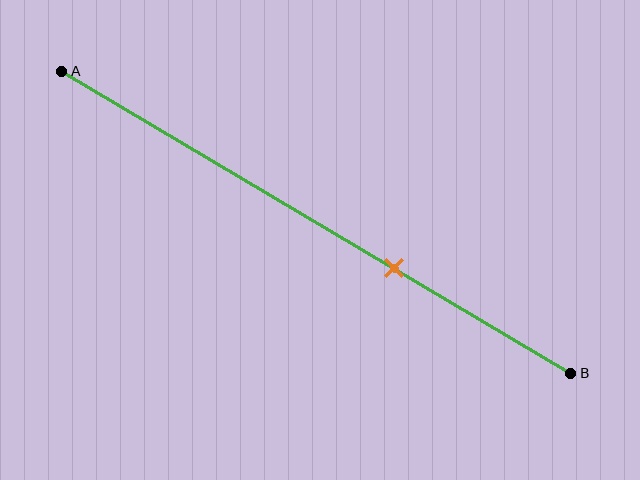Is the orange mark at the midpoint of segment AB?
No, the mark is at about 65% from A, not at the 50% midpoint.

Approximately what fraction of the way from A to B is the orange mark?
The orange mark is approximately 65% of the way from A to B.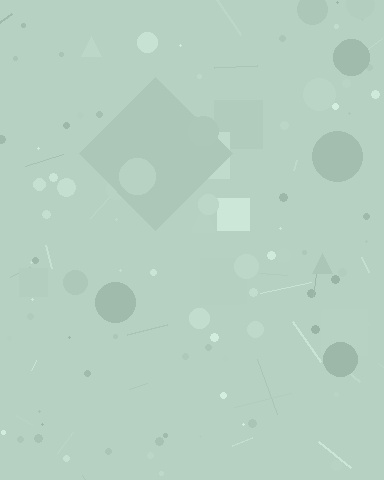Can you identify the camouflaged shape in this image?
The camouflaged shape is a diamond.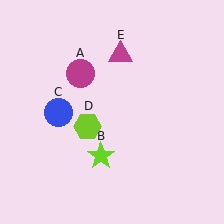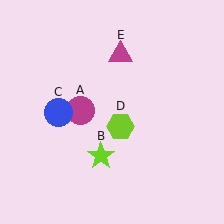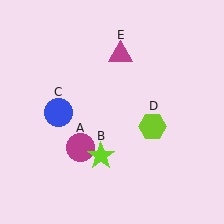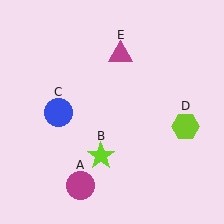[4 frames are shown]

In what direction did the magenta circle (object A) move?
The magenta circle (object A) moved down.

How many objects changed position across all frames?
2 objects changed position: magenta circle (object A), lime hexagon (object D).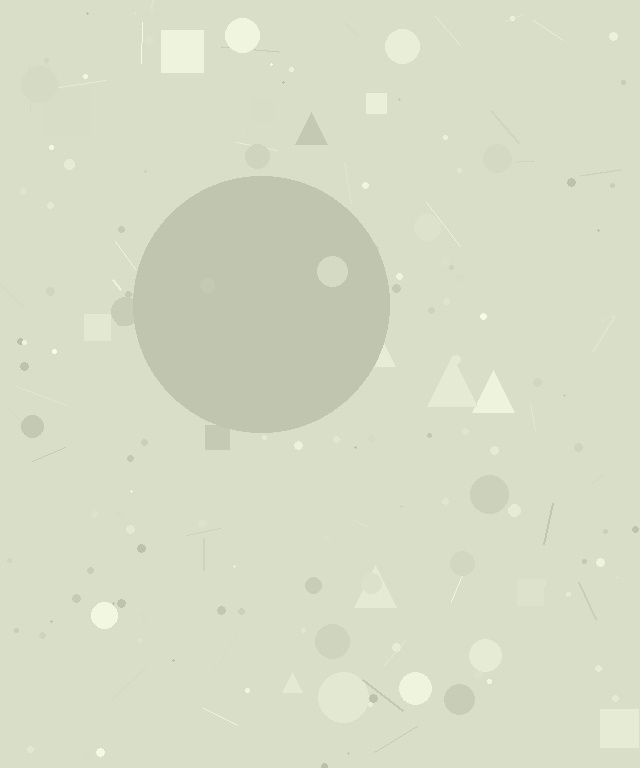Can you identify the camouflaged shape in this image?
The camouflaged shape is a circle.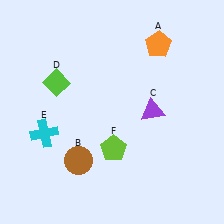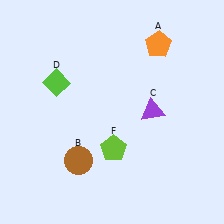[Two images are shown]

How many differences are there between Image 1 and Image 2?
There is 1 difference between the two images.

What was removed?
The cyan cross (E) was removed in Image 2.